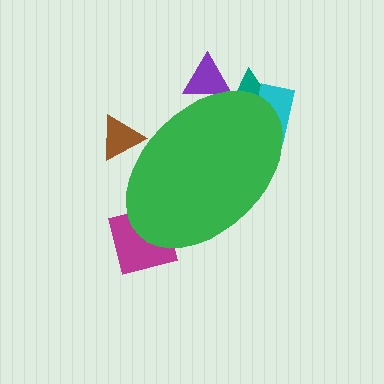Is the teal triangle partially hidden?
Yes, the teal triangle is partially hidden behind the green ellipse.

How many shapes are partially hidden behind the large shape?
5 shapes are partially hidden.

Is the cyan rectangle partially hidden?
Yes, the cyan rectangle is partially hidden behind the green ellipse.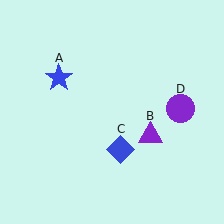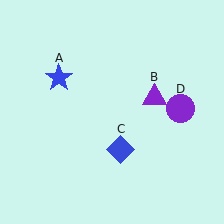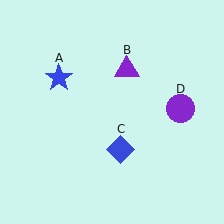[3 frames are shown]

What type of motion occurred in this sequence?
The purple triangle (object B) rotated counterclockwise around the center of the scene.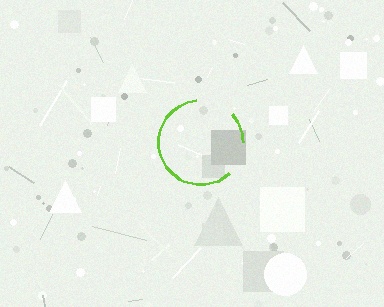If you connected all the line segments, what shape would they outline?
They would outline a circle.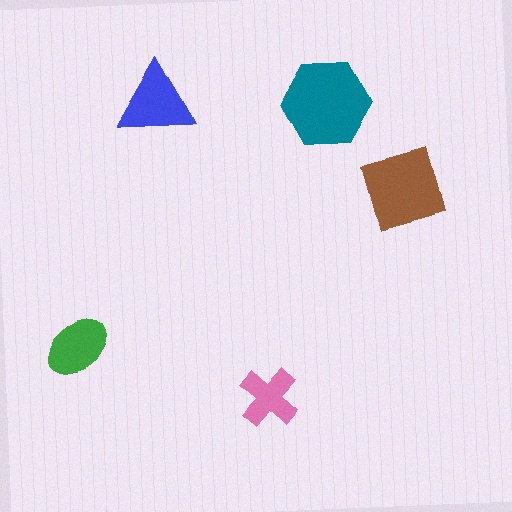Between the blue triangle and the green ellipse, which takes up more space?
The blue triangle.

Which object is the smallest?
The pink cross.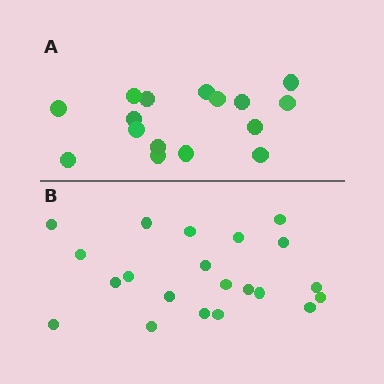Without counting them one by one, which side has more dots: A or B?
Region B (the bottom region) has more dots.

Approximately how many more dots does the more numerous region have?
Region B has about 5 more dots than region A.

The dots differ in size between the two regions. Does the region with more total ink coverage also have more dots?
No. Region A has more total ink coverage because its dots are larger, but region B actually contains more individual dots. Total area can be misleading — the number of items is what matters here.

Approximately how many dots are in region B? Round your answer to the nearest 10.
About 20 dots. (The exact count is 21, which rounds to 20.)